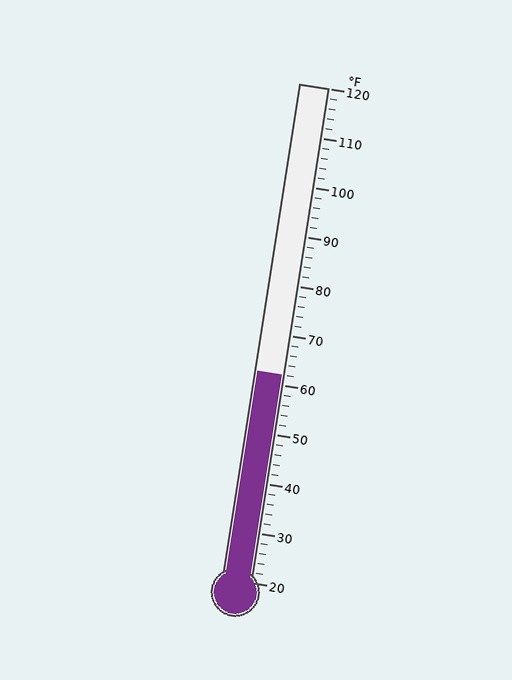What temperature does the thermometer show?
The thermometer shows approximately 62°F.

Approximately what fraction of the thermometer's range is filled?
The thermometer is filled to approximately 40% of its range.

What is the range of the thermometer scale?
The thermometer scale ranges from 20°F to 120°F.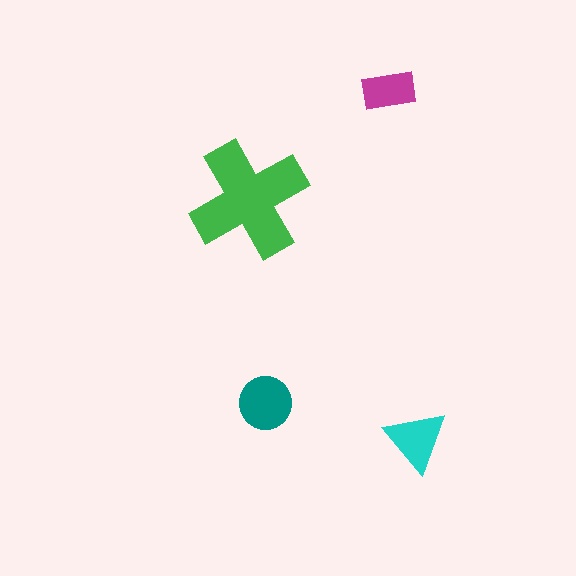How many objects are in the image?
There are 4 objects in the image.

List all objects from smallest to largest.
The magenta rectangle, the cyan triangle, the teal circle, the green cross.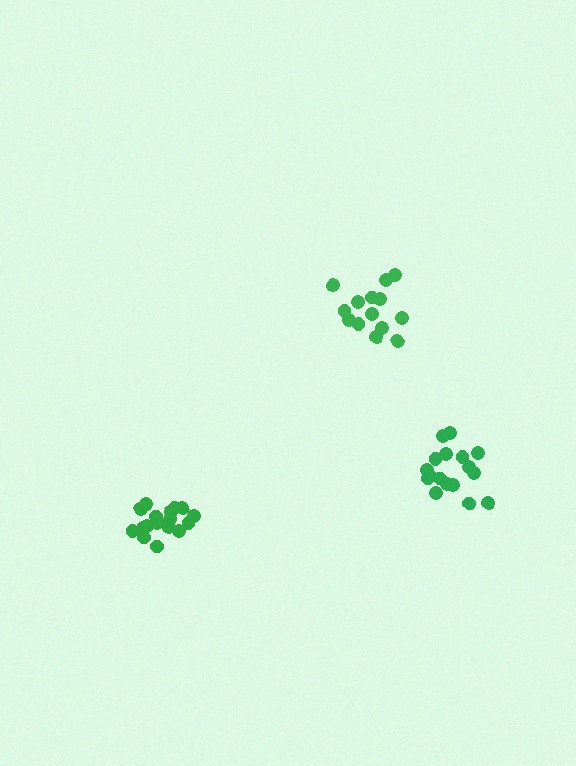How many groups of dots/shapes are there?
There are 3 groups.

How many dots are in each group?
Group 1: 14 dots, Group 2: 17 dots, Group 3: 17 dots (48 total).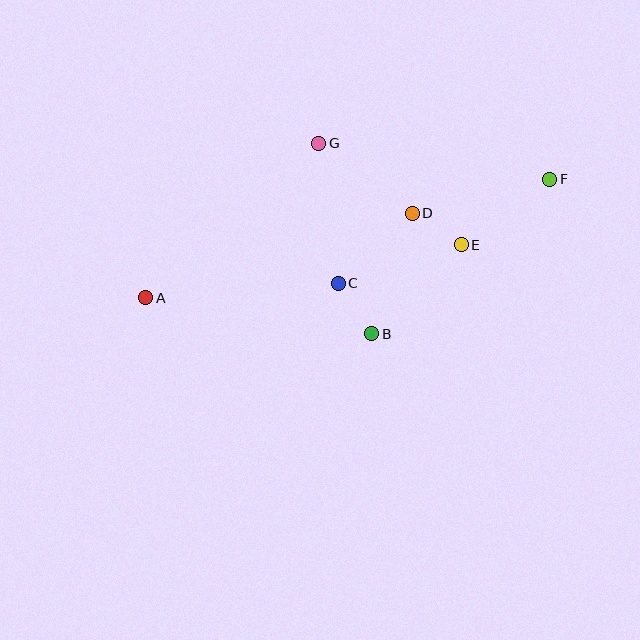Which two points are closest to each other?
Points D and E are closest to each other.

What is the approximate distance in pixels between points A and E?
The distance between A and E is approximately 320 pixels.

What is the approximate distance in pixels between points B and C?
The distance between B and C is approximately 61 pixels.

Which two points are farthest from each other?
Points A and F are farthest from each other.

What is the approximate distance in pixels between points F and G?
The distance between F and G is approximately 234 pixels.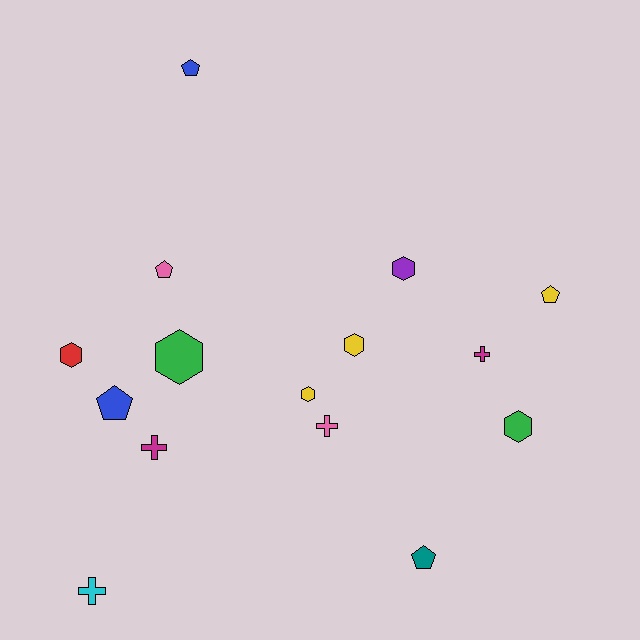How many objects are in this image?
There are 15 objects.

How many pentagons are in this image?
There are 5 pentagons.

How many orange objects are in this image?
There are no orange objects.